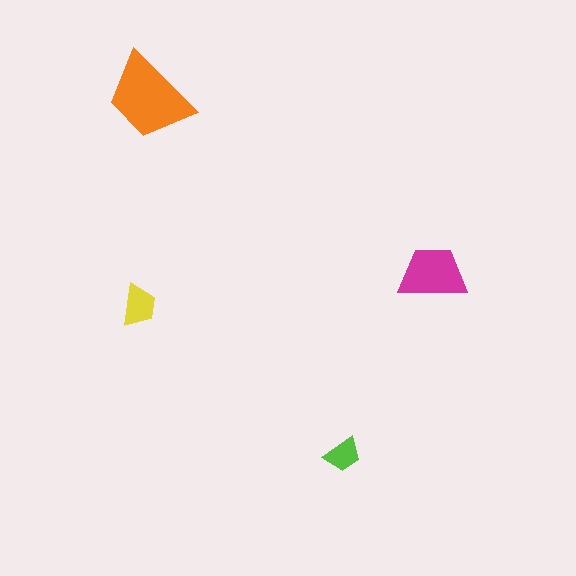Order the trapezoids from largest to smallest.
the orange one, the magenta one, the yellow one, the lime one.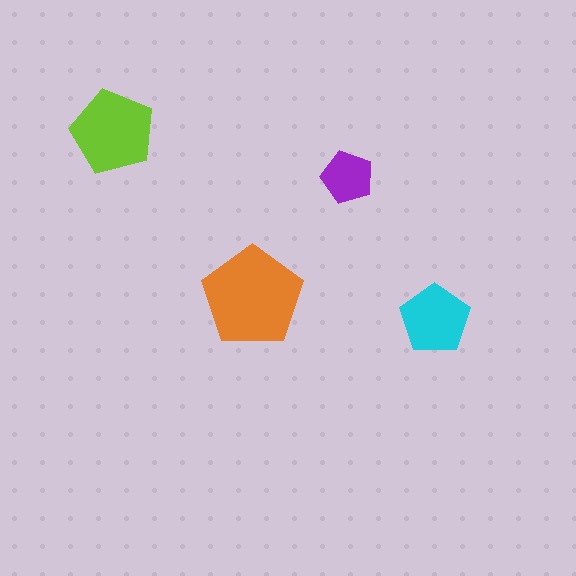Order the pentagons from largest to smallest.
the orange one, the lime one, the cyan one, the purple one.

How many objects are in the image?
There are 4 objects in the image.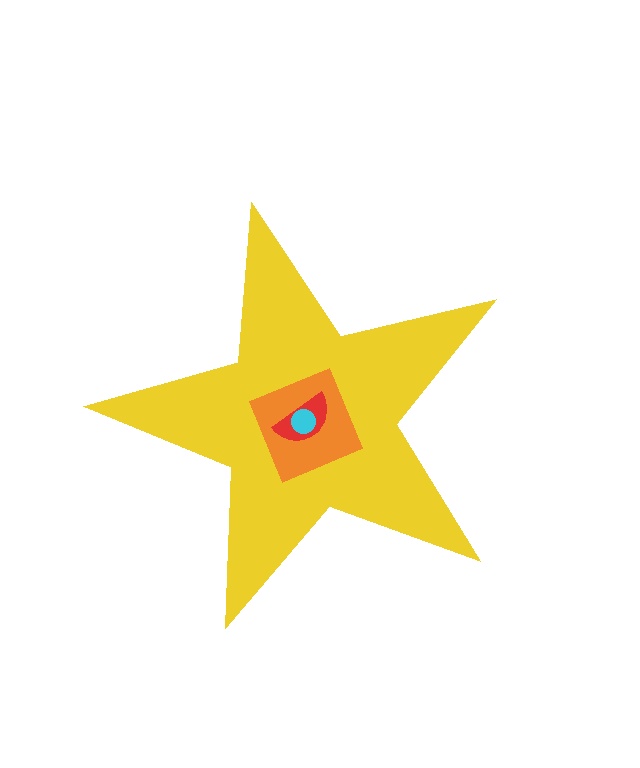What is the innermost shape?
The cyan circle.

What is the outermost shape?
The yellow star.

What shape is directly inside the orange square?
The red semicircle.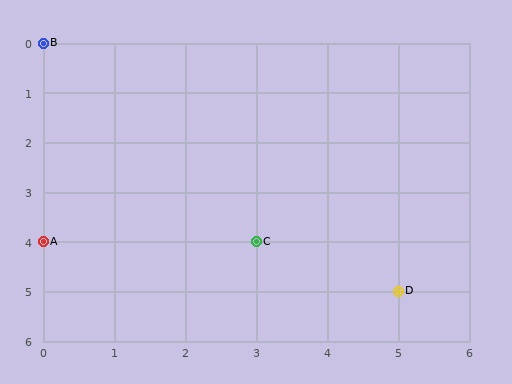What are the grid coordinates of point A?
Point A is at grid coordinates (0, 4).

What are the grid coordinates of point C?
Point C is at grid coordinates (3, 4).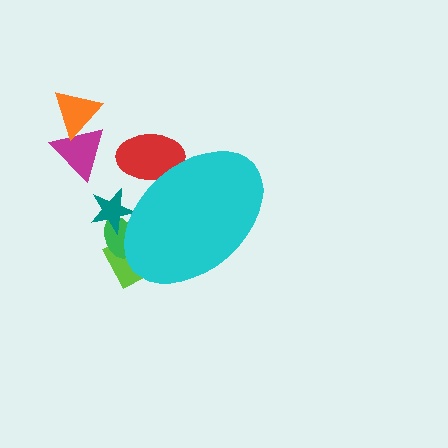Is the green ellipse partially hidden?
Yes, the green ellipse is partially hidden behind the cyan ellipse.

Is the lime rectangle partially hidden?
Yes, the lime rectangle is partially hidden behind the cyan ellipse.